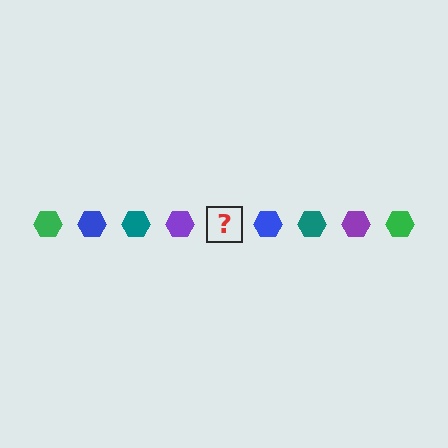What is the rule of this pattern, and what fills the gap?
The rule is that the pattern cycles through green, blue, teal, purple hexagons. The gap should be filled with a green hexagon.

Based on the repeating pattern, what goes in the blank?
The blank should be a green hexagon.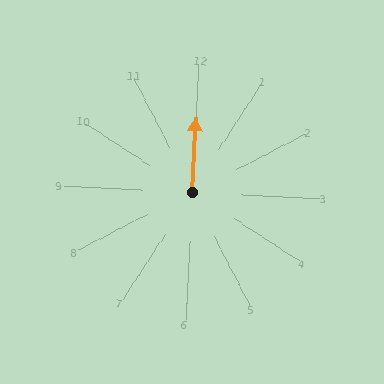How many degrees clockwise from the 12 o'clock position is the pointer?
Approximately 0 degrees.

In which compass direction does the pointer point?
North.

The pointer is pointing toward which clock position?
Roughly 12 o'clock.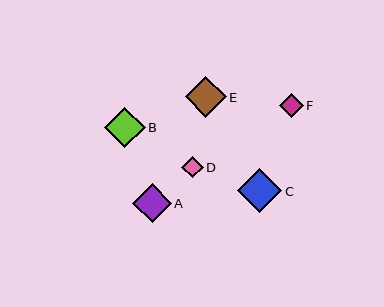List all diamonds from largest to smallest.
From largest to smallest: C, E, B, A, F, D.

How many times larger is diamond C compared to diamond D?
Diamond C is approximately 2.1 times the size of diamond D.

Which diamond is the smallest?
Diamond D is the smallest with a size of approximately 21 pixels.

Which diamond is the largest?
Diamond C is the largest with a size of approximately 44 pixels.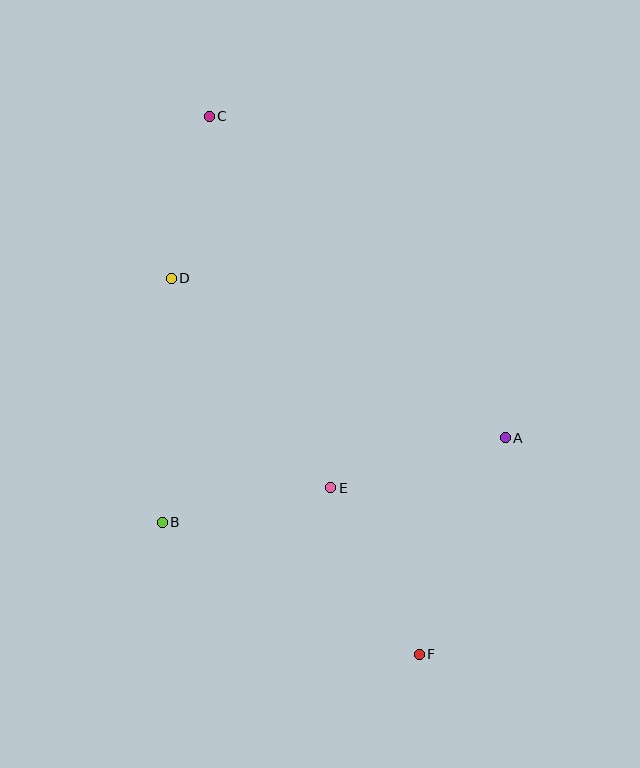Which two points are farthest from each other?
Points C and F are farthest from each other.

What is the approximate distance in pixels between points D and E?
The distance between D and E is approximately 264 pixels.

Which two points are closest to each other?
Points C and D are closest to each other.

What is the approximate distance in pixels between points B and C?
The distance between B and C is approximately 409 pixels.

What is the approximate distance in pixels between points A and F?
The distance between A and F is approximately 233 pixels.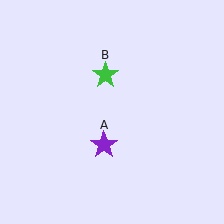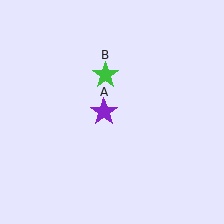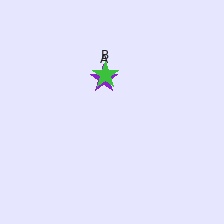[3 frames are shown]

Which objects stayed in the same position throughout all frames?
Green star (object B) remained stationary.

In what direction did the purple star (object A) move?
The purple star (object A) moved up.